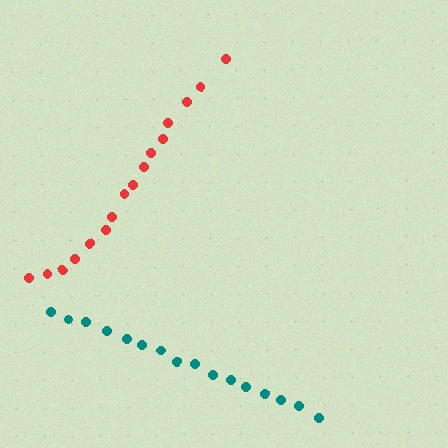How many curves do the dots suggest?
There are 2 distinct paths.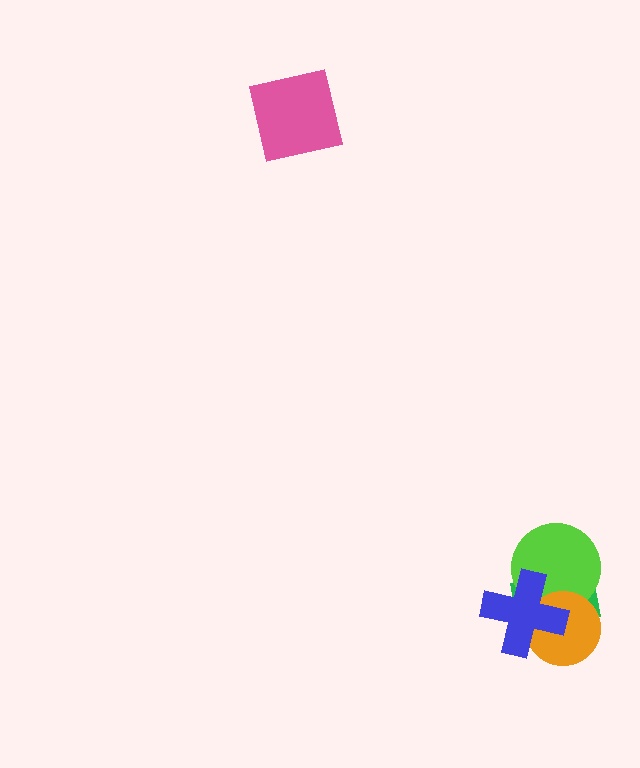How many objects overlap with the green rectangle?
3 objects overlap with the green rectangle.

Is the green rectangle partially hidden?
Yes, it is partially covered by another shape.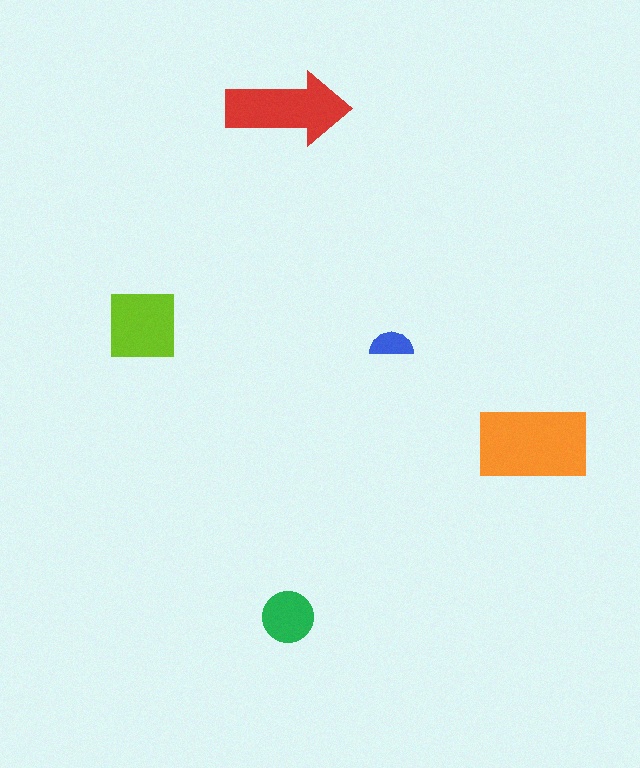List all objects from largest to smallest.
The orange rectangle, the red arrow, the lime square, the green circle, the blue semicircle.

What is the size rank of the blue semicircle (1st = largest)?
5th.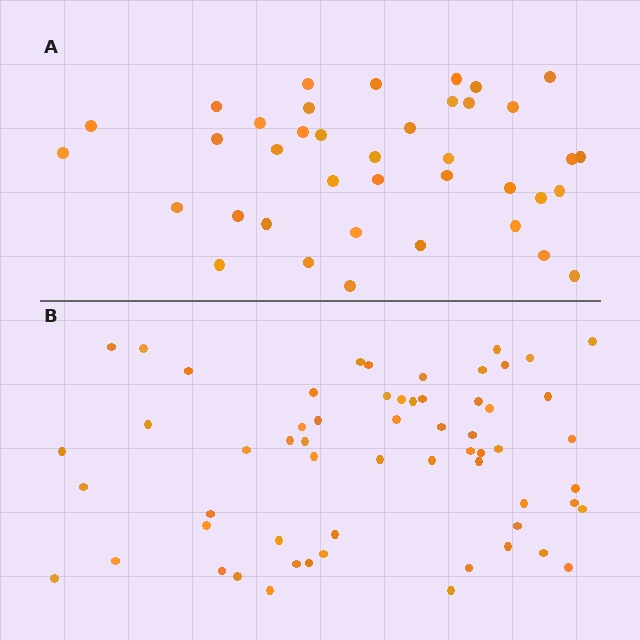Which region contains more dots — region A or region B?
Region B (the bottom region) has more dots.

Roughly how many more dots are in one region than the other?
Region B has approximately 20 more dots than region A.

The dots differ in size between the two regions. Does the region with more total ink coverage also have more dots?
No. Region A has more total ink coverage because its dots are larger, but region B actually contains more individual dots. Total area can be misleading — the number of items is what matters here.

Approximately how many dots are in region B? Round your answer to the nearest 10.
About 60 dots.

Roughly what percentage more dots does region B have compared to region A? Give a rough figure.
About 55% more.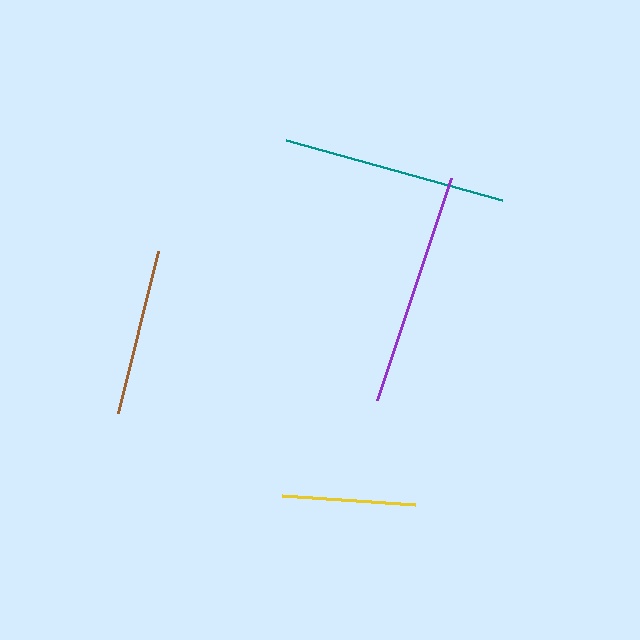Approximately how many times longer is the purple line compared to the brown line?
The purple line is approximately 1.4 times the length of the brown line.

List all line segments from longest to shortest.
From longest to shortest: purple, teal, brown, yellow.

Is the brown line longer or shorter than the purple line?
The purple line is longer than the brown line.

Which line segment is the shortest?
The yellow line is the shortest at approximately 134 pixels.